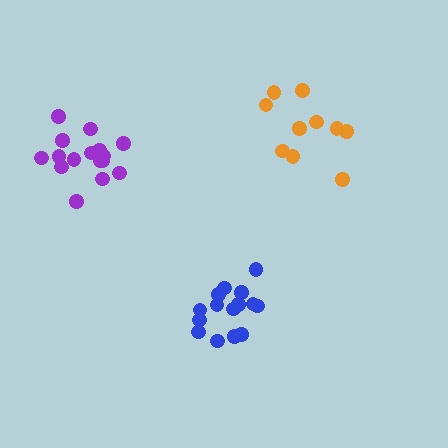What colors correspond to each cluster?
The clusters are colored: orange, purple, blue.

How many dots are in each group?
Group 1: 10 dots, Group 2: 16 dots, Group 3: 15 dots (41 total).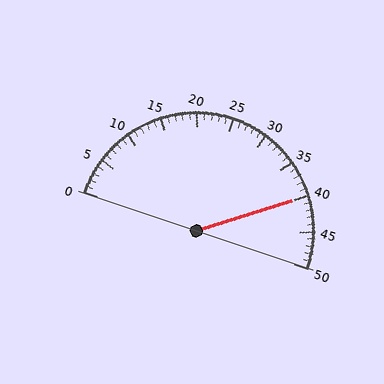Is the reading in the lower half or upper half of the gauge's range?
The reading is in the upper half of the range (0 to 50).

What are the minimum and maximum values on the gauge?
The gauge ranges from 0 to 50.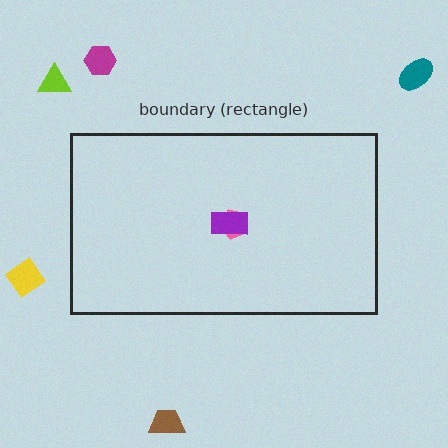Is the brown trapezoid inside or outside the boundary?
Outside.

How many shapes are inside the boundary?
2 inside, 5 outside.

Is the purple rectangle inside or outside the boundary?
Inside.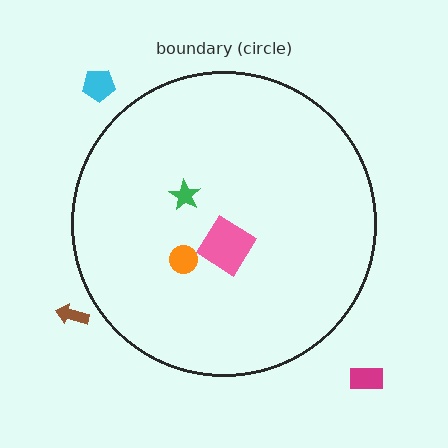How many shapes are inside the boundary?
3 inside, 3 outside.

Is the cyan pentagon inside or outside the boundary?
Outside.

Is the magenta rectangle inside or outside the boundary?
Outside.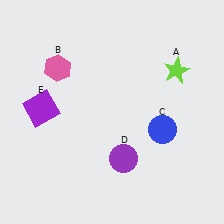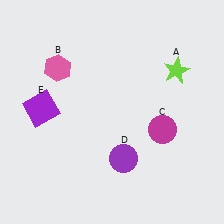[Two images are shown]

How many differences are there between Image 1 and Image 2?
There is 1 difference between the two images.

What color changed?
The circle (C) changed from blue in Image 1 to magenta in Image 2.